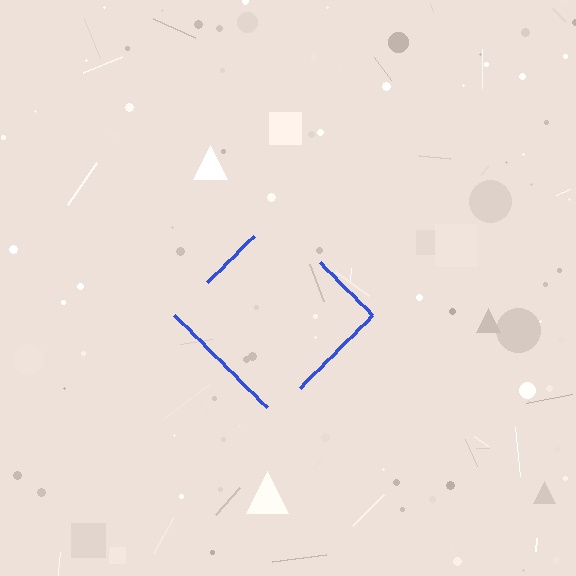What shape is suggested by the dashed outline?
The dashed outline suggests a diamond.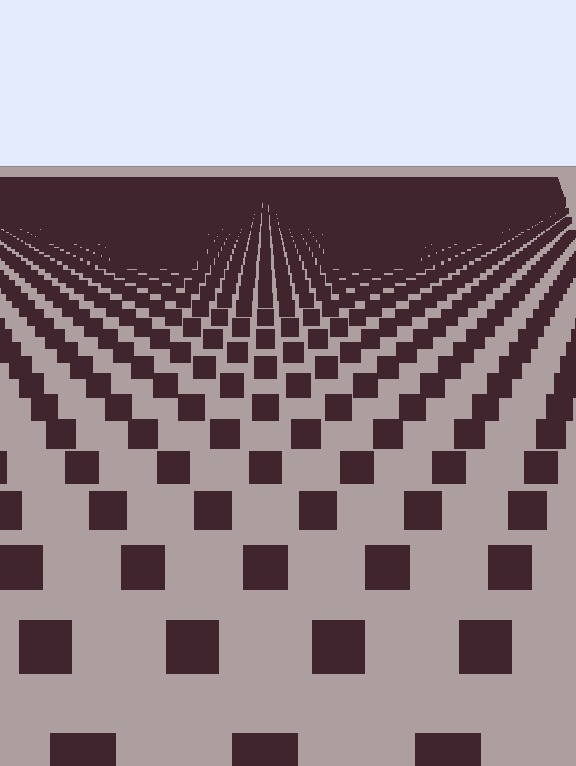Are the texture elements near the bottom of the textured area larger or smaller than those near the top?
Larger. Near the bottom, elements are closer to the viewer and appear at a bigger on-screen size.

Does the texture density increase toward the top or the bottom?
Density increases toward the top.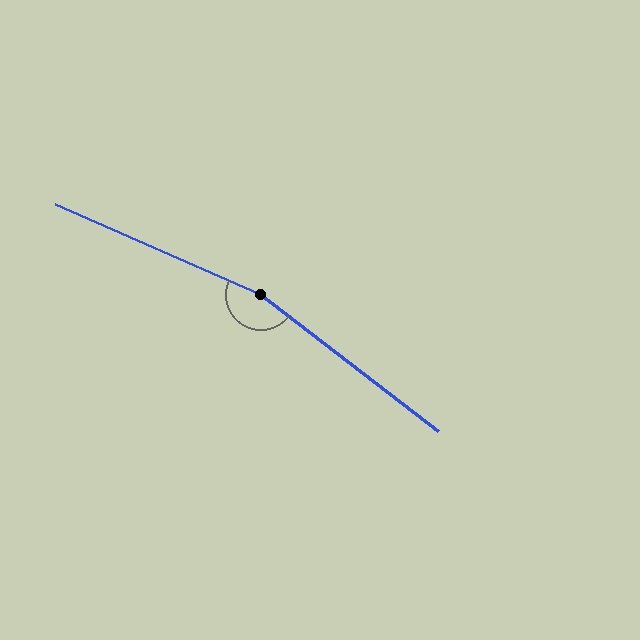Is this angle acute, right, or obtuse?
It is obtuse.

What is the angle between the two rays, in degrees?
Approximately 166 degrees.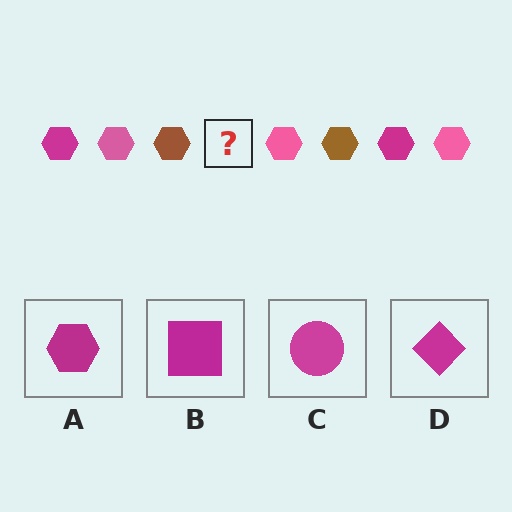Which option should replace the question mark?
Option A.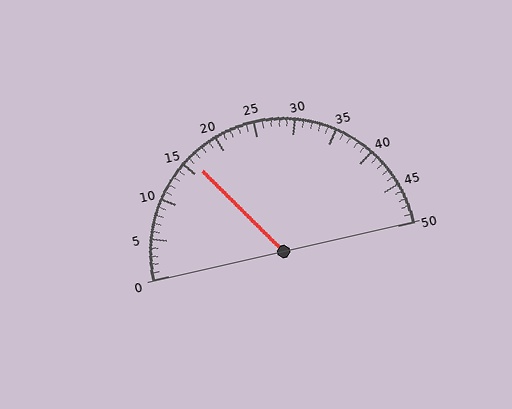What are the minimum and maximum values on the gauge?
The gauge ranges from 0 to 50.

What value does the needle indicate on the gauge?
The needle indicates approximately 16.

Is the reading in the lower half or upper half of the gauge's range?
The reading is in the lower half of the range (0 to 50).